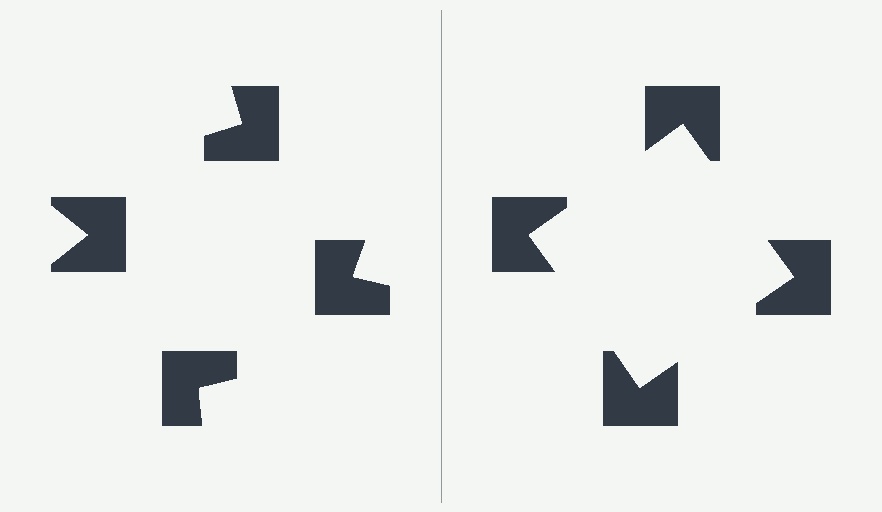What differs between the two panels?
The notched squares are positioned identically on both sides; only the wedge orientations differ. On the right they align to a square; on the left they are misaligned.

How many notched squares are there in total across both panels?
8 — 4 on each side.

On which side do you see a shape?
An illusory square appears on the right side. On the left side the wedge cuts are rotated, so no coherent shape forms.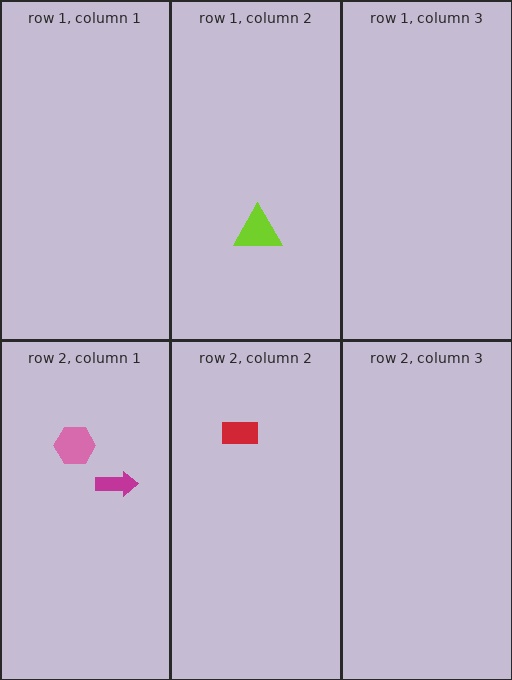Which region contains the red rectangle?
The row 2, column 2 region.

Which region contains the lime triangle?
The row 1, column 2 region.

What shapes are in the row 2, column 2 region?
The red rectangle.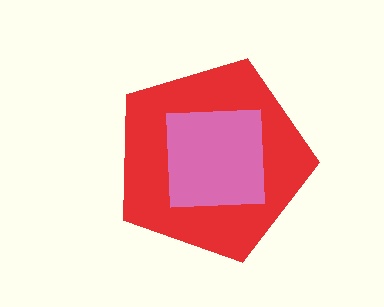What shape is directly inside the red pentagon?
The pink square.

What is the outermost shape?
The red pentagon.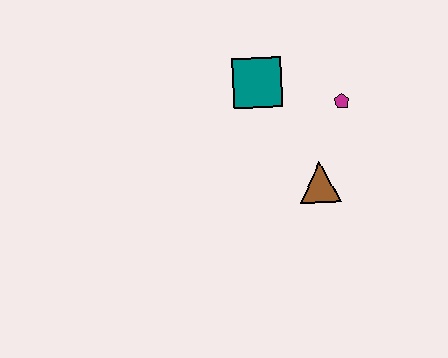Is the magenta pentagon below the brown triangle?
No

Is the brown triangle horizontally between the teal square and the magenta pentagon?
Yes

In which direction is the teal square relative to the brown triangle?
The teal square is above the brown triangle.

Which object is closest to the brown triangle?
The magenta pentagon is closest to the brown triangle.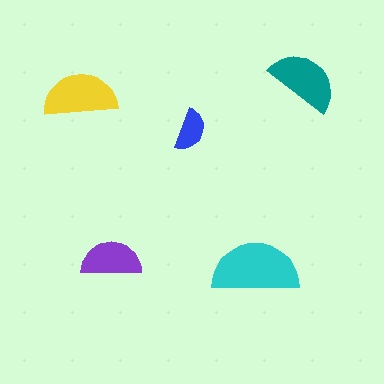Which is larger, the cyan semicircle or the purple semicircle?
The cyan one.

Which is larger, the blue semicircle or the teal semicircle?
The teal one.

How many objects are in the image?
There are 5 objects in the image.